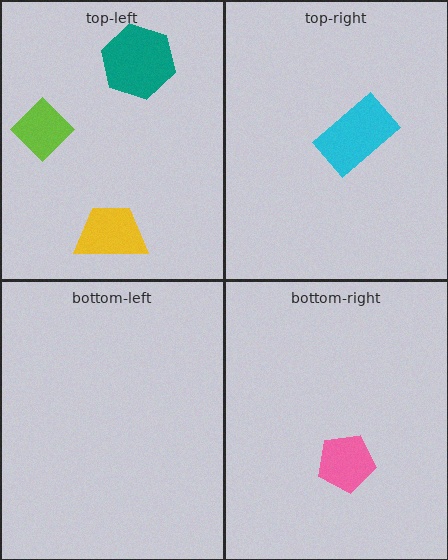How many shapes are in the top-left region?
3.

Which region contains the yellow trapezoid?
The top-left region.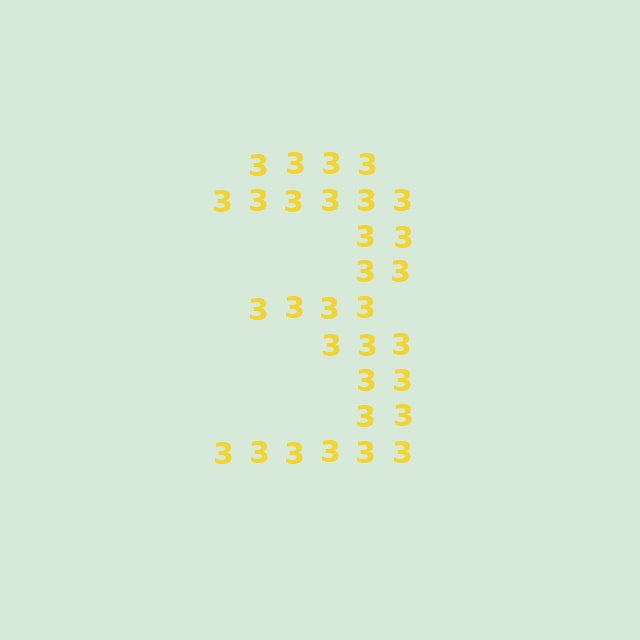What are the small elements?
The small elements are digit 3's.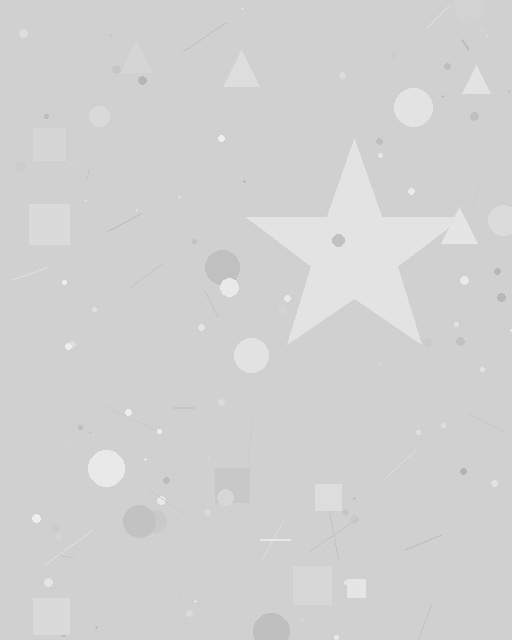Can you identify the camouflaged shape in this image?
The camouflaged shape is a star.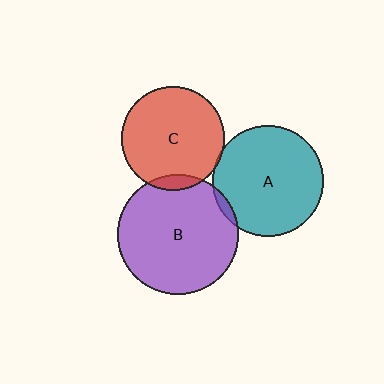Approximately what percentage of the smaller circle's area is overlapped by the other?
Approximately 5%.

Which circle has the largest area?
Circle B (purple).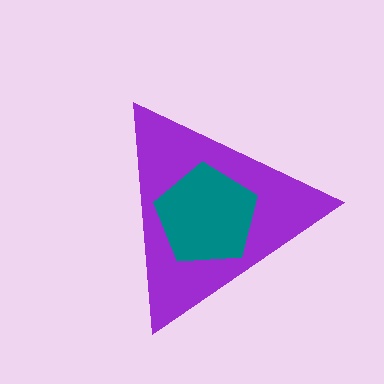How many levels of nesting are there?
2.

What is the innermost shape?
The teal pentagon.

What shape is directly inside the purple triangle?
The teal pentagon.